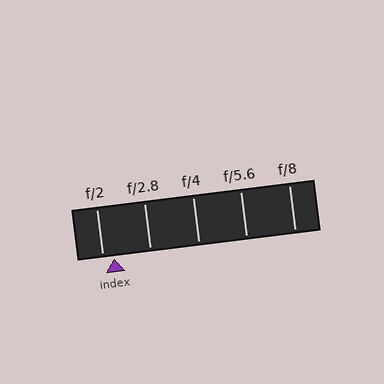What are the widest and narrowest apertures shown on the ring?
The widest aperture shown is f/2 and the narrowest is f/8.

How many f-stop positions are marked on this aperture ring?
There are 5 f-stop positions marked.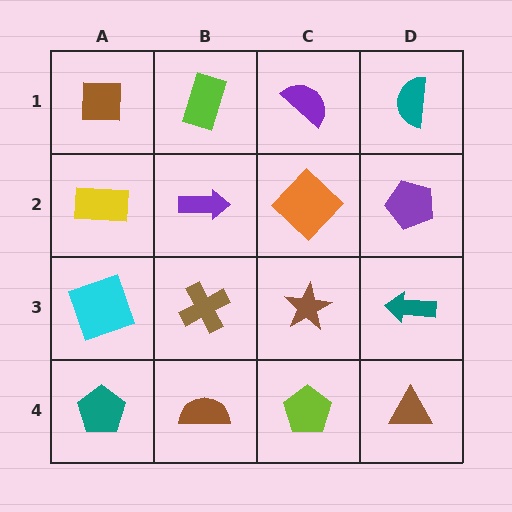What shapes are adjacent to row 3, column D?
A purple pentagon (row 2, column D), a brown triangle (row 4, column D), a brown star (row 3, column C).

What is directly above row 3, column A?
A yellow rectangle.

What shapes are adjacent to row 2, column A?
A brown square (row 1, column A), a cyan square (row 3, column A), a purple arrow (row 2, column B).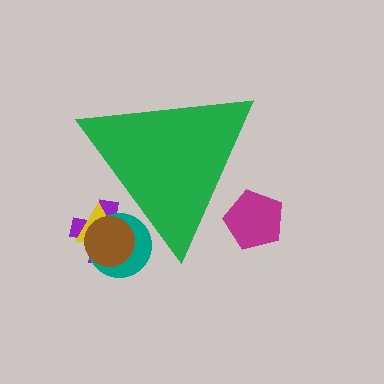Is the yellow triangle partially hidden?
Yes, the yellow triangle is partially hidden behind the green triangle.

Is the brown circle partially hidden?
Yes, the brown circle is partially hidden behind the green triangle.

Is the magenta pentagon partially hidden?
Yes, the magenta pentagon is partially hidden behind the green triangle.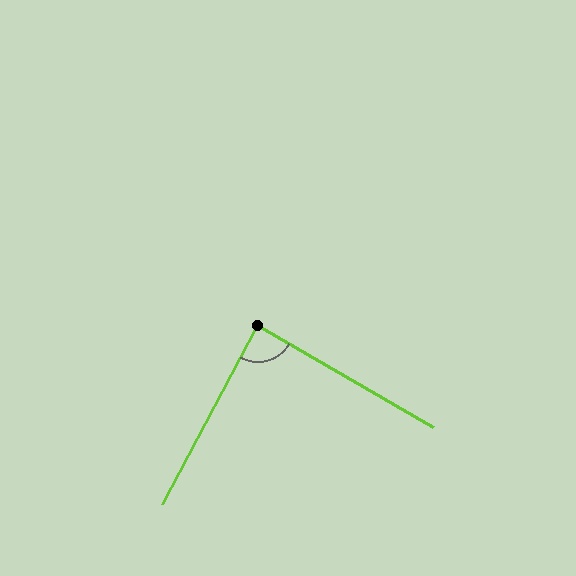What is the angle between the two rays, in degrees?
Approximately 88 degrees.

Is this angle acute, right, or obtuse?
It is approximately a right angle.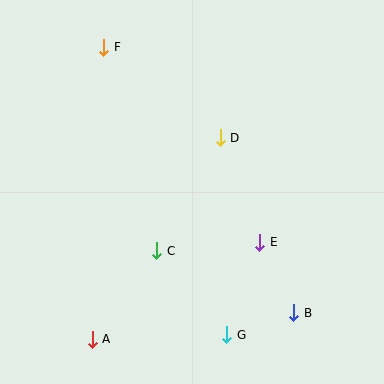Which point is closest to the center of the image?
Point D at (220, 138) is closest to the center.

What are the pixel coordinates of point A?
Point A is at (92, 339).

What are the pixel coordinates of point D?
Point D is at (220, 138).